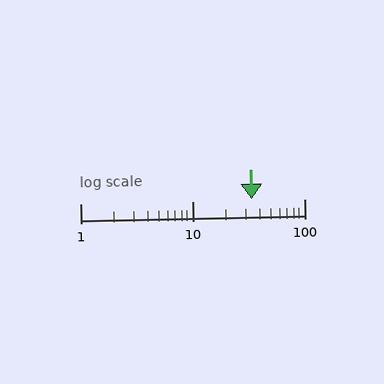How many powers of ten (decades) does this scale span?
The scale spans 2 decades, from 1 to 100.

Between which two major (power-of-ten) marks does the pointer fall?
The pointer is between 10 and 100.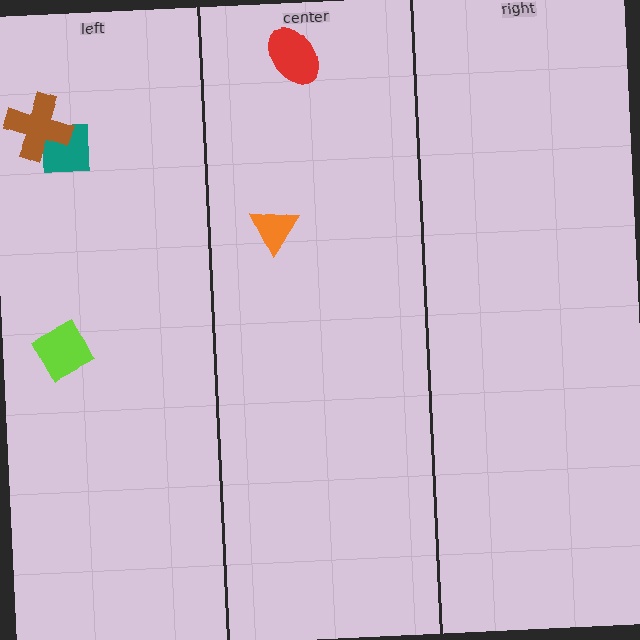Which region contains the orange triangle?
The center region.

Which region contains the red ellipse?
The center region.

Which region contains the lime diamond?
The left region.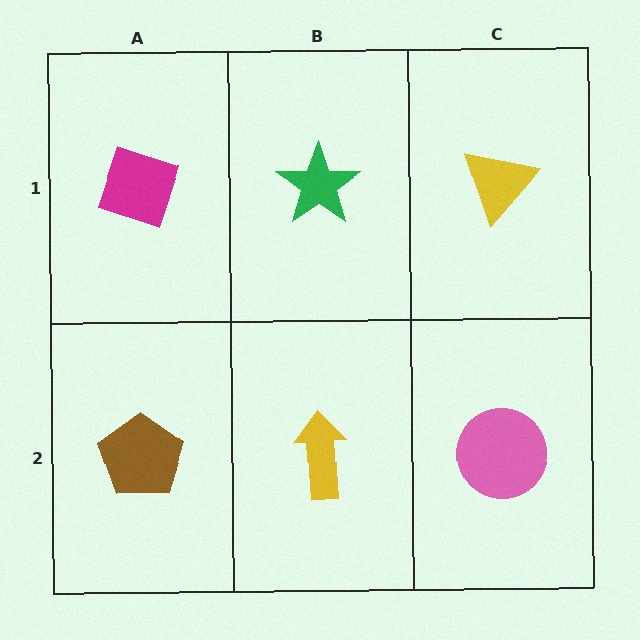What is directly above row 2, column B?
A green star.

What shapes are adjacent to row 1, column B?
A yellow arrow (row 2, column B), a magenta diamond (row 1, column A), a yellow triangle (row 1, column C).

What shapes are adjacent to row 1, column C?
A pink circle (row 2, column C), a green star (row 1, column B).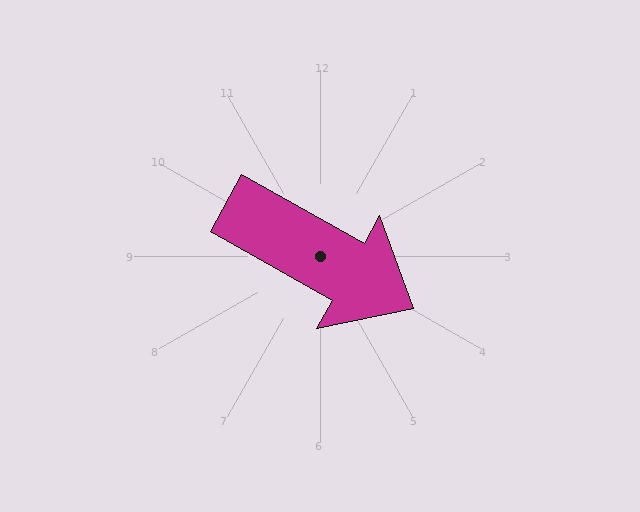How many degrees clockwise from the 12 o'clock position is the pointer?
Approximately 119 degrees.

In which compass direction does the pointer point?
Southeast.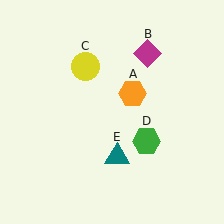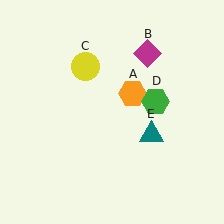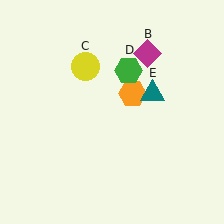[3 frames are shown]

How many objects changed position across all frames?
2 objects changed position: green hexagon (object D), teal triangle (object E).